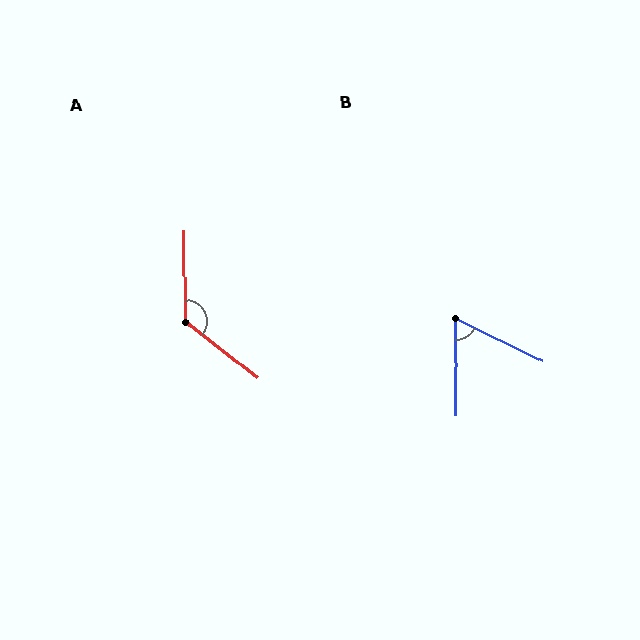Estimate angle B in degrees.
Approximately 64 degrees.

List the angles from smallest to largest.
B (64°), A (129°).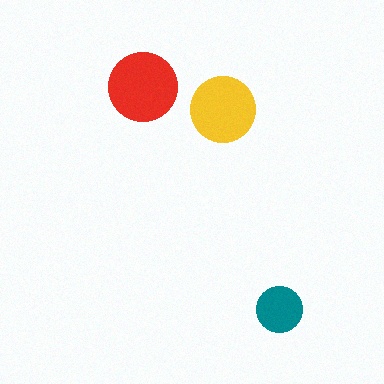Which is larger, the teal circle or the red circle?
The red one.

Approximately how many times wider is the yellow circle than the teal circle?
About 1.5 times wider.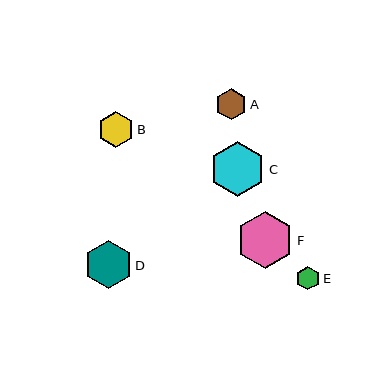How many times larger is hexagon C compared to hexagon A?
Hexagon C is approximately 1.8 times the size of hexagon A.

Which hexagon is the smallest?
Hexagon E is the smallest with a size of approximately 24 pixels.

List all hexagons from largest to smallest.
From largest to smallest: F, C, D, B, A, E.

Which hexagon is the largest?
Hexagon F is the largest with a size of approximately 57 pixels.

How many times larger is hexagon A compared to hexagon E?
Hexagon A is approximately 1.3 times the size of hexagon E.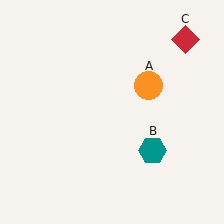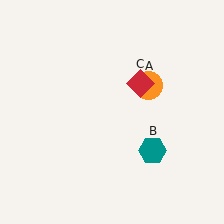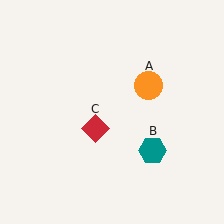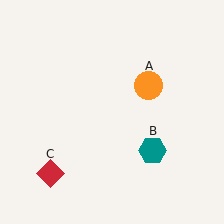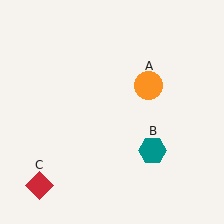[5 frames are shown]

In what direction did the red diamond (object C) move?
The red diamond (object C) moved down and to the left.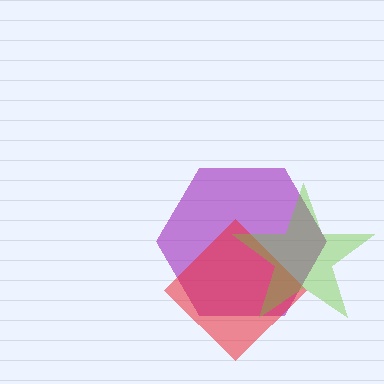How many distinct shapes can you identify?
There are 3 distinct shapes: a purple hexagon, a red diamond, a lime star.